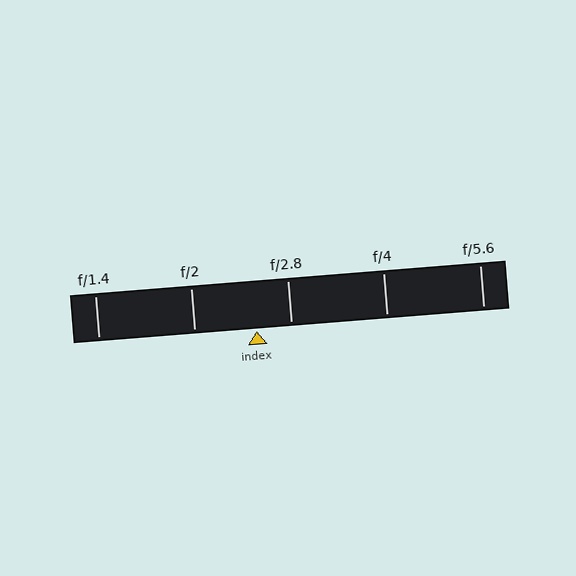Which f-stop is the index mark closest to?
The index mark is closest to f/2.8.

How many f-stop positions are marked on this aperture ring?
There are 5 f-stop positions marked.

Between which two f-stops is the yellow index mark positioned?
The index mark is between f/2 and f/2.8.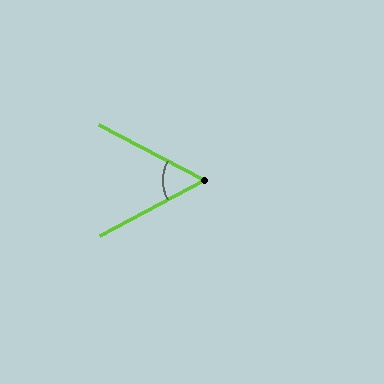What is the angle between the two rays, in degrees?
Approximately 56 degrees.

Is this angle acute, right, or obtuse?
It is acute.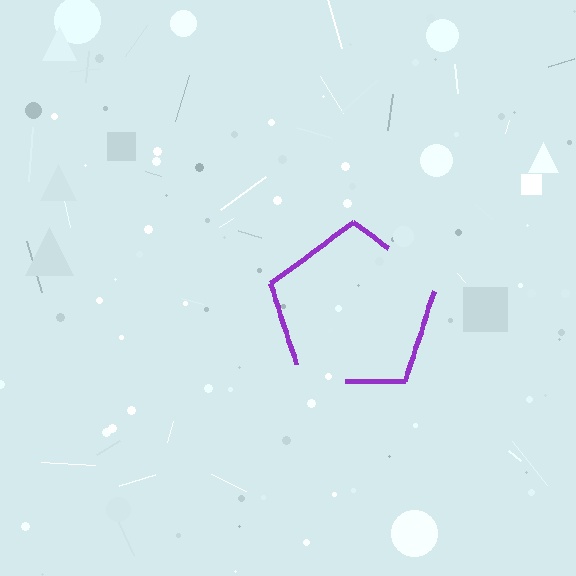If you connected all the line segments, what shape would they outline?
They would outline a pentagon.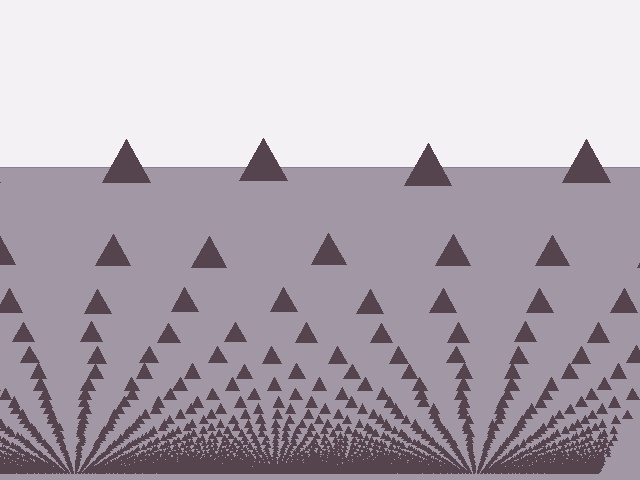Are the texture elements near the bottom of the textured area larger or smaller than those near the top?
Smaller. The gradient is inverted — elements near the bottom are smaller and denser.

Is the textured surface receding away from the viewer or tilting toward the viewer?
The surface appears to tilt toward the viewer. Texture elements get larger and sparser toward the top.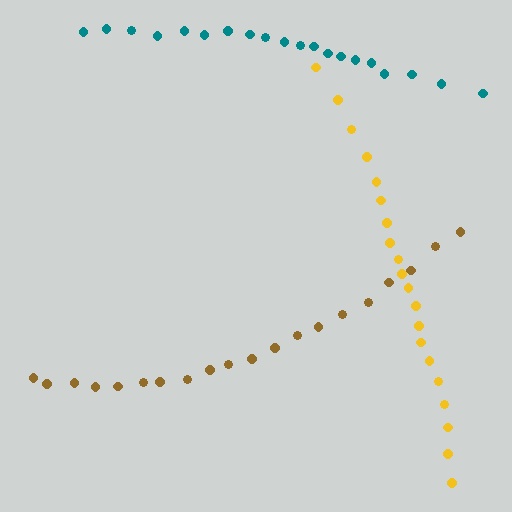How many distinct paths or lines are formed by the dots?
There are 3 distinct paths.